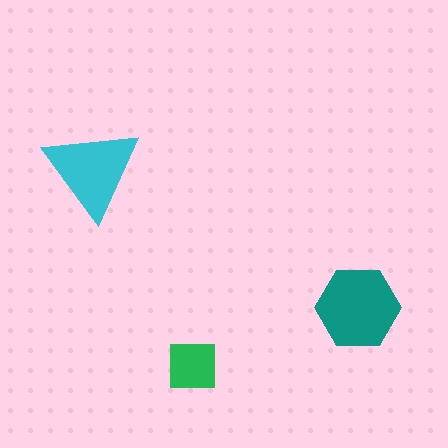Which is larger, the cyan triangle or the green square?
The cyan triangle.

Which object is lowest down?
The green square is bottommost.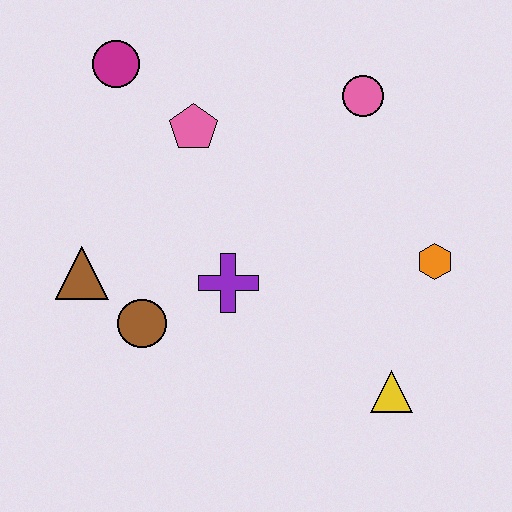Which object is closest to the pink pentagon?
The magenta circle is closest to the pink pentagon.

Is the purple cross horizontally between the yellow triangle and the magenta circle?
Yes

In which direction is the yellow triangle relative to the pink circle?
The yellow triangle is below the pink circle.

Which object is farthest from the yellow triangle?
The magenta circle is farthest from the yellow triangle.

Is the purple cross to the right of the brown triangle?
Yes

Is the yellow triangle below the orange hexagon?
Yes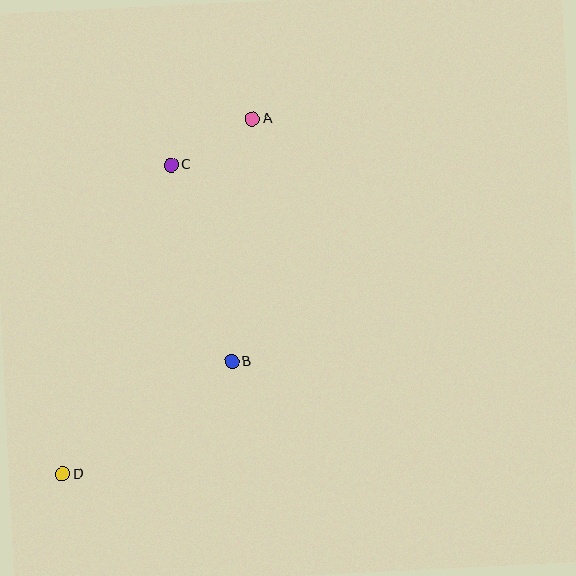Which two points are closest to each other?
Points A and C are closest to each other.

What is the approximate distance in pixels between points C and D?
The distance between C and D is approximately 328 pixels.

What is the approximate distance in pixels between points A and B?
The distance between A and B is approximately 244 pixels.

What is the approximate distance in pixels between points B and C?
The distance between B and C is approximately 206 pixels.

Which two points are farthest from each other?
Points A and D are farthest from each other.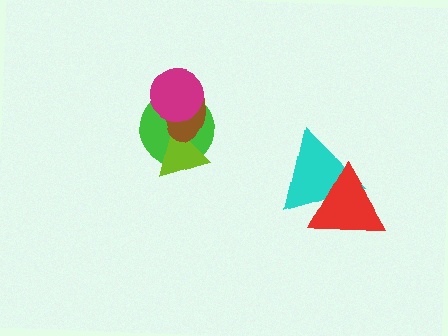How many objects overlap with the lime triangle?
2 objects overlap with the lime triangle.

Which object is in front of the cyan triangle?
The red triangle is in front of the cyan triangle.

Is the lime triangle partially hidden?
Yes, it is partially covered by another shape.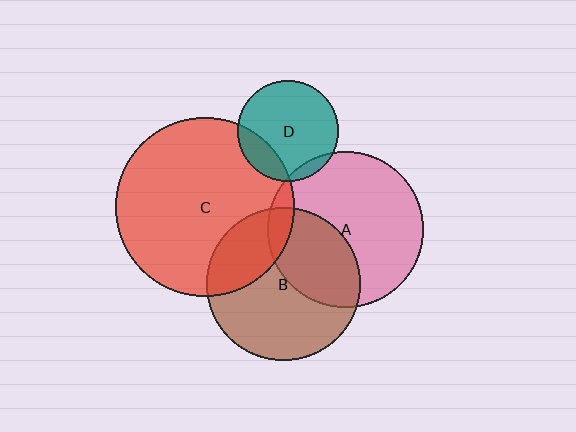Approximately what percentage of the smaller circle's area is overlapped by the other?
Approximately 20%.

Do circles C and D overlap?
Yes.